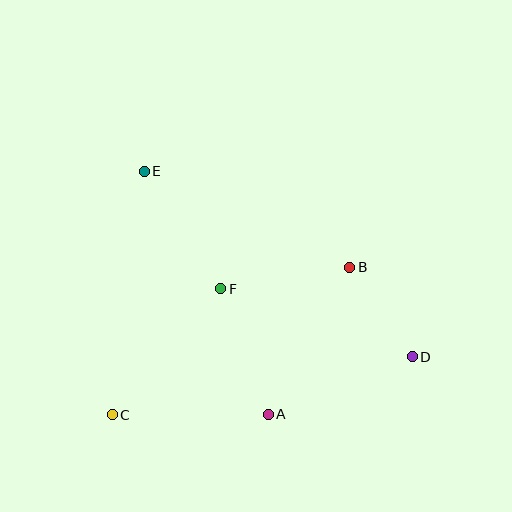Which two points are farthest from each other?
Points D and E are farthest from each other.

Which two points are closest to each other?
Points B and D are closest to each other.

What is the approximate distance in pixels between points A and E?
The distance between A and E is approximately 273 pixels.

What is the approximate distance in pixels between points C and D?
The distance between C and D is approximately 305 pixels.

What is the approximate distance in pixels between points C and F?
The distance between C and F is approximately 166 pixels.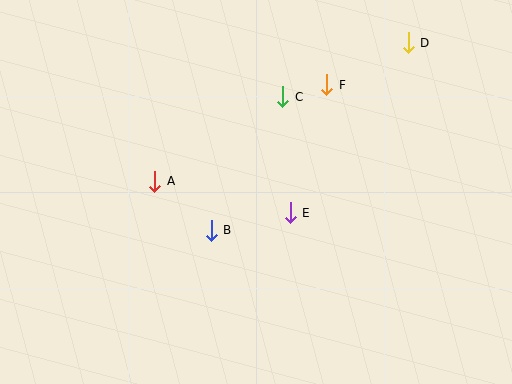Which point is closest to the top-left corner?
Point A is closest to the top-left corner.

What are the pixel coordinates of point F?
Point F is at (327, 85).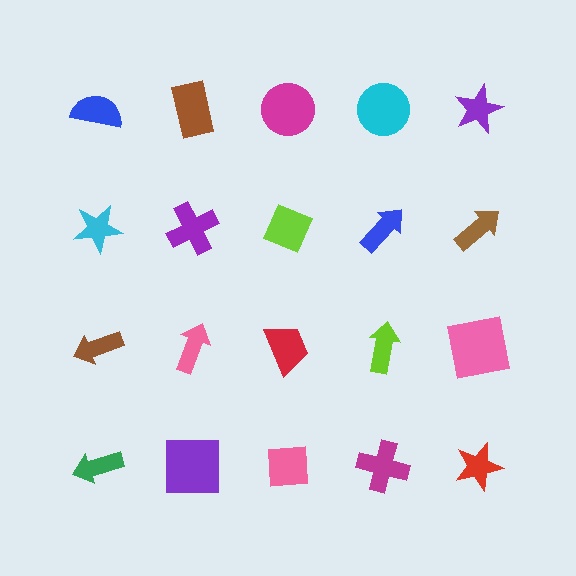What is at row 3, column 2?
A pink arrow.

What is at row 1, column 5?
A purple star.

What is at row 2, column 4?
A blue arrow.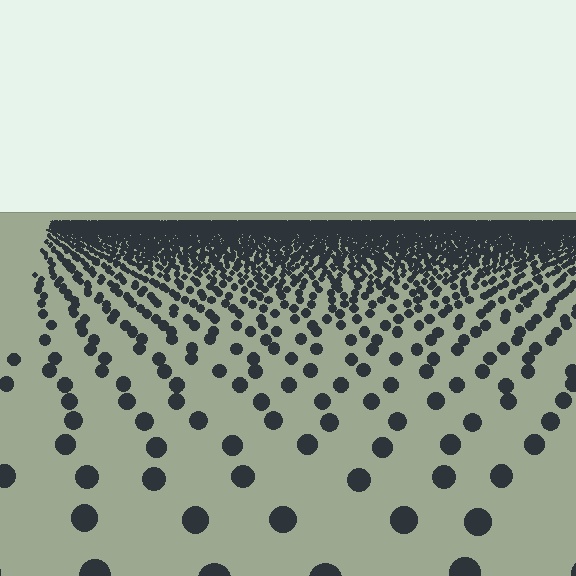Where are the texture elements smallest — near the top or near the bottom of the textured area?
Near the top.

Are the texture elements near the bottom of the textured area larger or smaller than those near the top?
Larger. Near the bottom, elements are closer to the viewer and appear at a bigger on-screen size.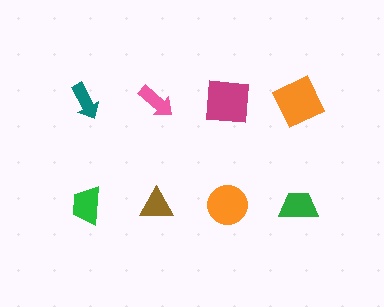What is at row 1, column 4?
An orange square.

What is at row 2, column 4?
A green trapezoid.